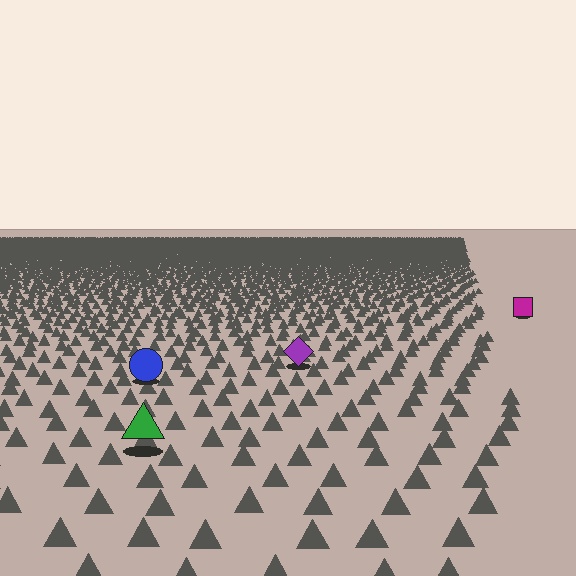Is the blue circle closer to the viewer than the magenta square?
Yes. The blue circle is closer — you can tell from the texture gradient: the ground texture is coarser near it.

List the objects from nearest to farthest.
From nearest to farthest: the green triangle, the blue circle, the purple diamond, the magenta square.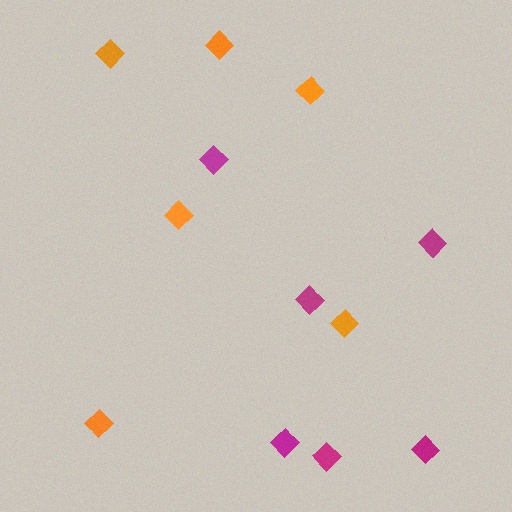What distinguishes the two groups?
There are 2 groups: one group of orange diamonds (6) and one group of magenta diamonds (6).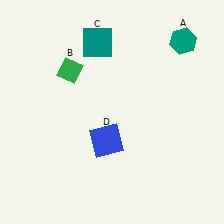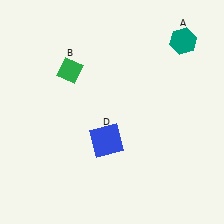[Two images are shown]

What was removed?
The teal square (C) was removed in Image 2.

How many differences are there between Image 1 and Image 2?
There is 1 difference between the two images.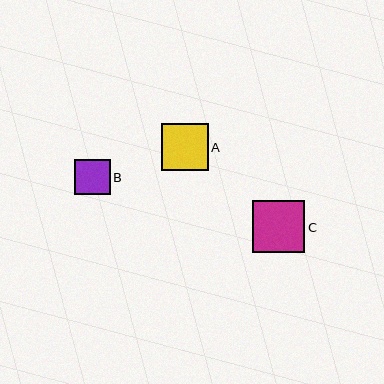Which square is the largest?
Square C is the largest with a size of approximately 52 pixels.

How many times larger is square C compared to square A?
Square C is approximately 1.1 times the size of square A.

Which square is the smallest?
Square B is the smallest with a size of approximately 36 pixels.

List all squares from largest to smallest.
From largest to smallest: C, A, B.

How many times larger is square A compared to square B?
Square A is approximately 1.3 times the size of square B.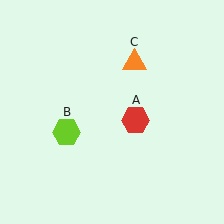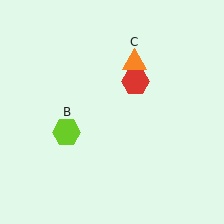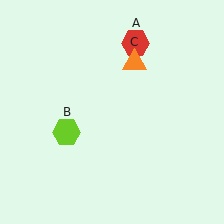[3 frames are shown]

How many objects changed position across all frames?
1 object changed position: red hexagon (object A).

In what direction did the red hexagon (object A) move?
The red hexagon (object A) moved up.